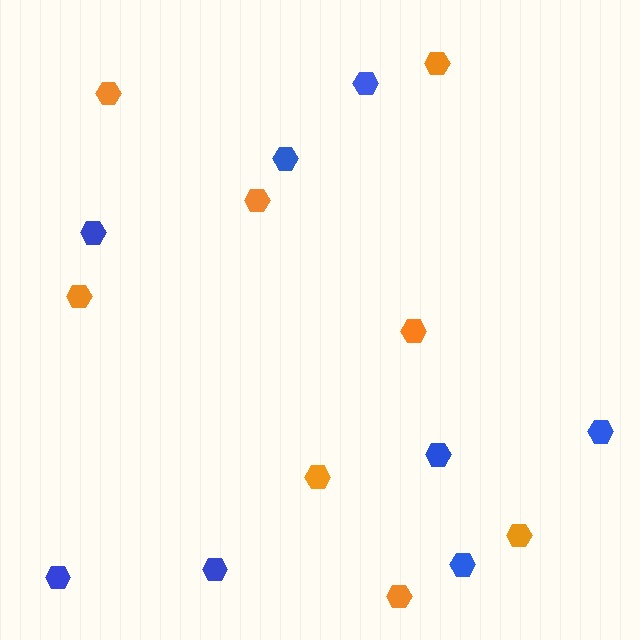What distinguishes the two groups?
There are 2 groups: one group of blue hexagons (8) and one group of orange hexagons (8).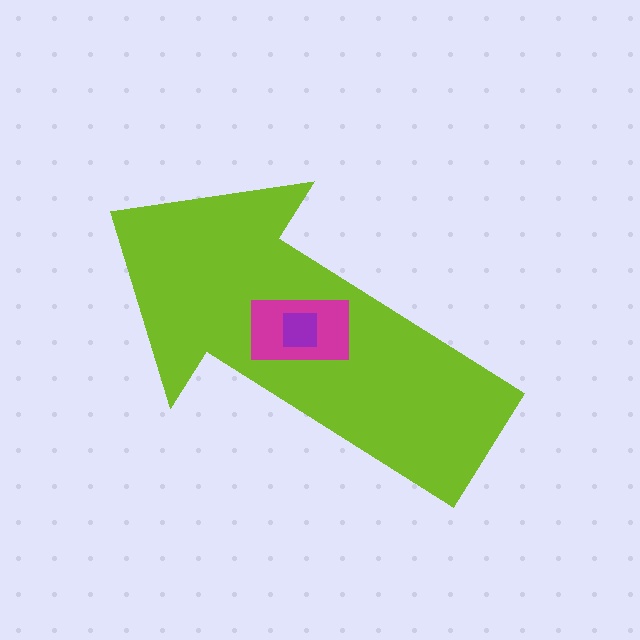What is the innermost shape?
The purple square.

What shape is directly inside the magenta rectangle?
The purple square.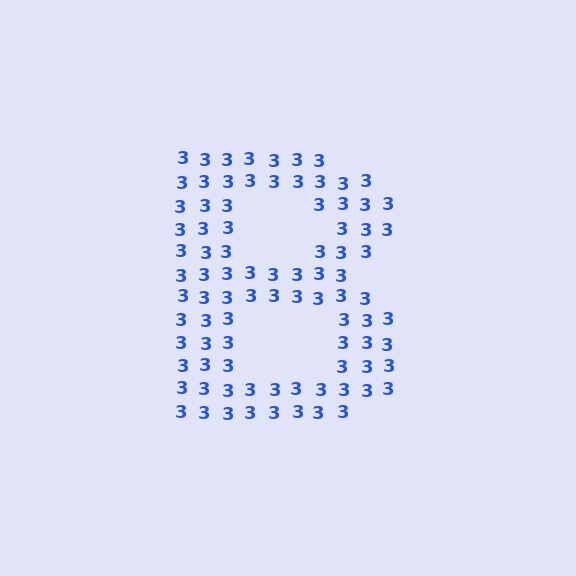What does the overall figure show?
The overall figure shows the letter B.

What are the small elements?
The small elements are digit 3's.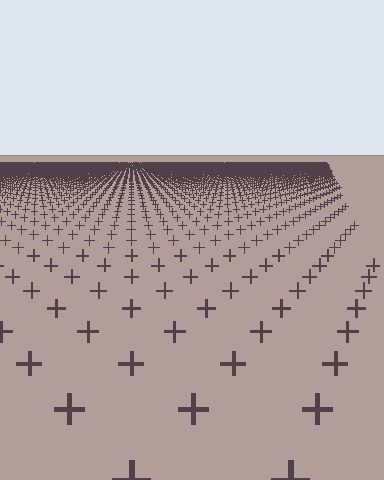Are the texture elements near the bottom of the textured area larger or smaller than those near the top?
Larger. Near the bottom, elements are closer to the viewer and appear at a bigger on-screen size.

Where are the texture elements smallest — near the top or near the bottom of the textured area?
Near the top.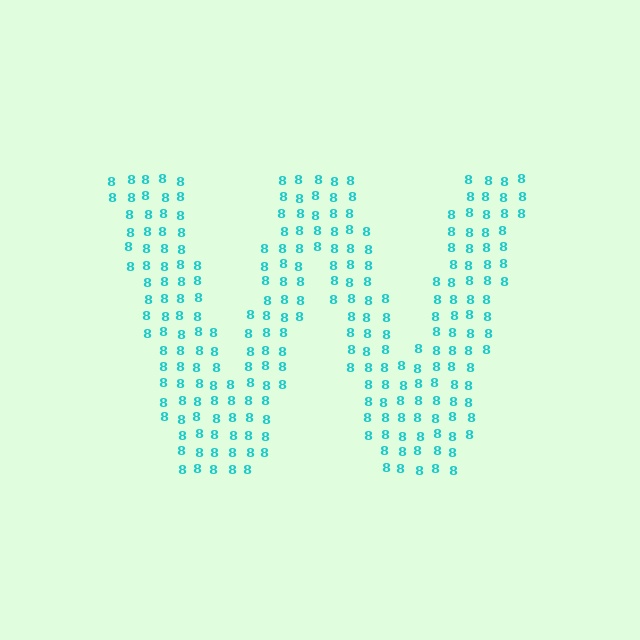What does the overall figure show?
The overall figure shows the letter W.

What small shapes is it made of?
It is made of small digit 8's.